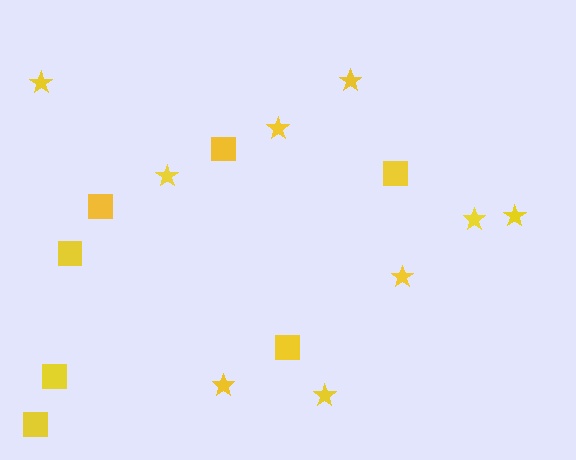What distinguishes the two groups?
There are 2 groups: one group of stars (9) and one group of squares (7).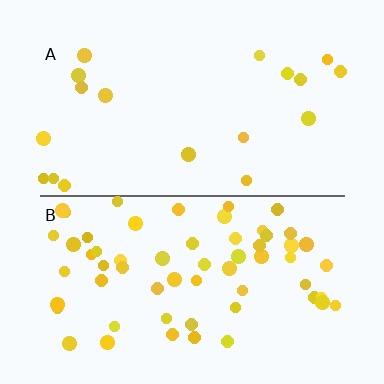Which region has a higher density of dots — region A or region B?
B (the bottom).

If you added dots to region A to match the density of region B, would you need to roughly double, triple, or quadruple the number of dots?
Approximately triple.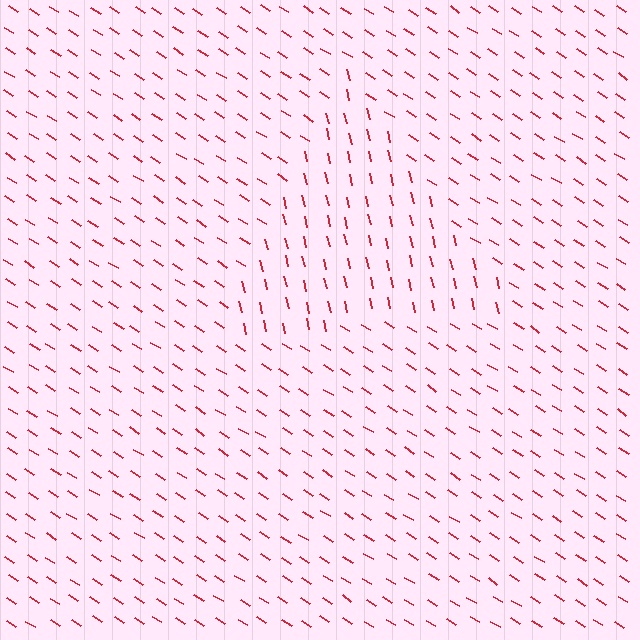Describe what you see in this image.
The image is filled with small red line segments. A triangle region in the image has lines oriented differently from the surrounding lines, creating a visible texture boundary.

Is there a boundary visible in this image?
Yes, there is a texture boundary formed by a change in line orientation.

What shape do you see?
I see a triangle.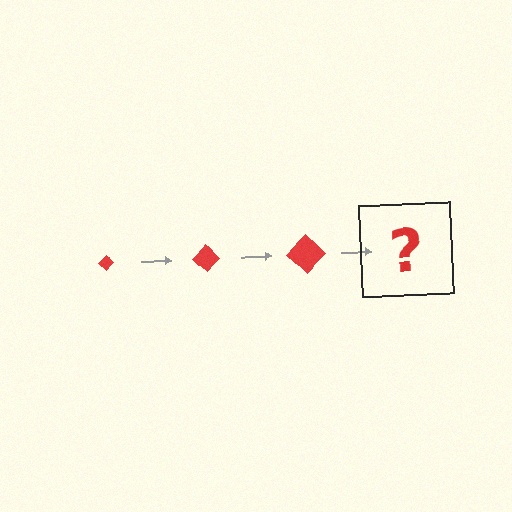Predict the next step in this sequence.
The next step is a red diamond, larger than the previous one.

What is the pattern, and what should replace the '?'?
The pattern is that the diamond gets progressively larger each step. The '?' should be a red diamond, larger than the previous one.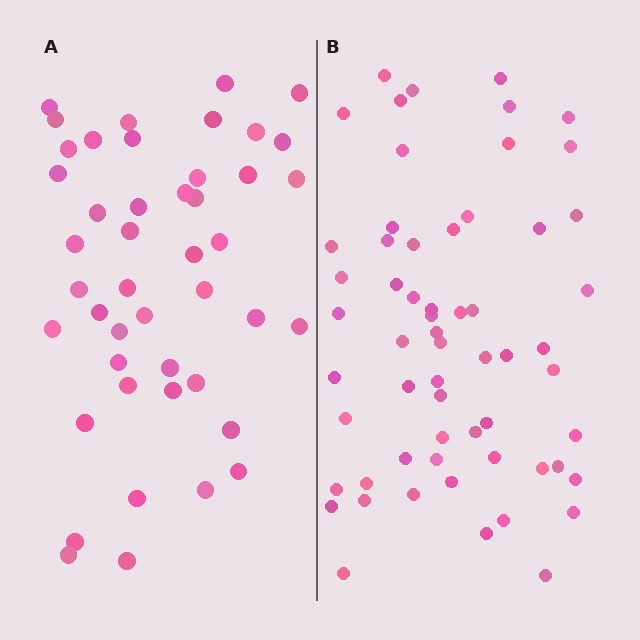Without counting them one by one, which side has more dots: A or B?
Region B (the right region) has more dots.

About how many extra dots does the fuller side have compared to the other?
Region B has approximately 15 more dots than region A.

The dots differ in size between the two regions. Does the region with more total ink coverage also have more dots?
No. Region A has more total ink coverage because its dots are larger, but region B actually contains more individual dots. Total area can be misleading — the number of items is what matters here.